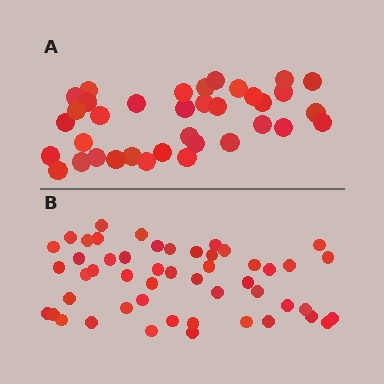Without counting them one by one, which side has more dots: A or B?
Region B (the bottom region) has more dots.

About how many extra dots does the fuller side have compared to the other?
Region B has approximately 15 more dots than region A.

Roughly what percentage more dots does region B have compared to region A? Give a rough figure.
About 40% more.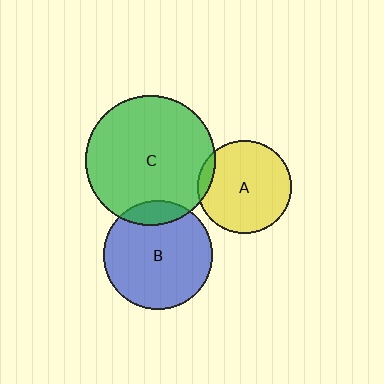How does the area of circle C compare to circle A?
Approximately 1.9 times.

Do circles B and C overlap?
Yes.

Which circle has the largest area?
Circle C (green).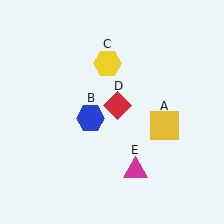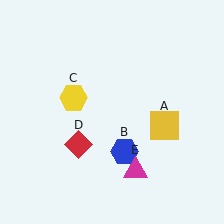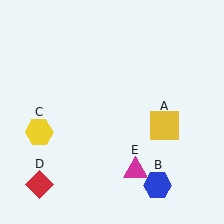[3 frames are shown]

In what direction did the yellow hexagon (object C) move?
The yellow hexagon (object C) moved down and to the left.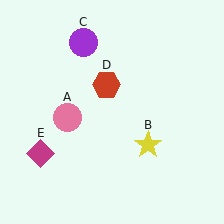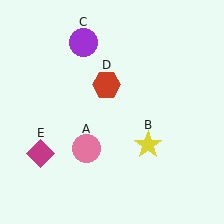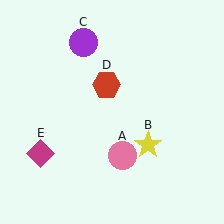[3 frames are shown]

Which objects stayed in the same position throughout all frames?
Yellow star (object B) and purple circle (object C) and red hexagon (object D) and magenta diamond (object E) remained stationary.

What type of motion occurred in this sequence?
The pink circle (object A) rotated counterclockwise around the center of the scene.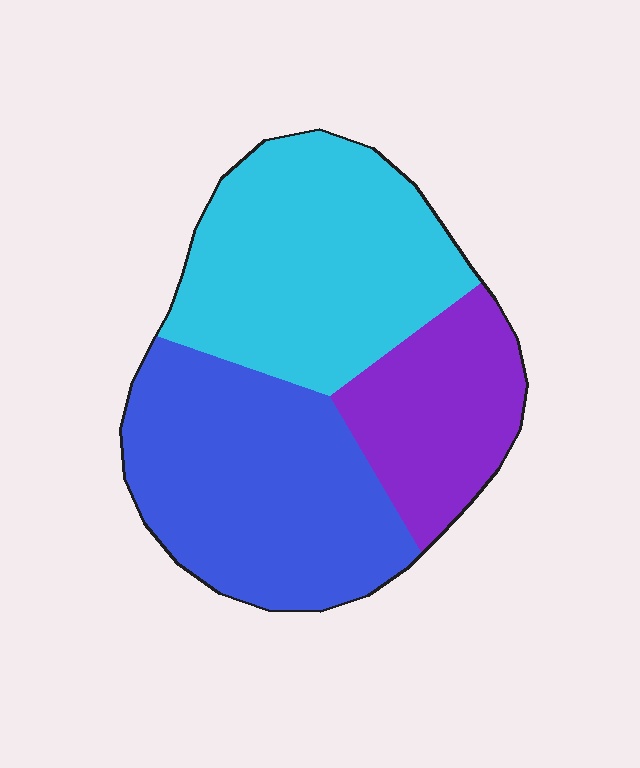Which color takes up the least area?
Purple, at roughly 20%.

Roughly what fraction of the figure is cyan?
Cyan covers roughly 40% of the figure.